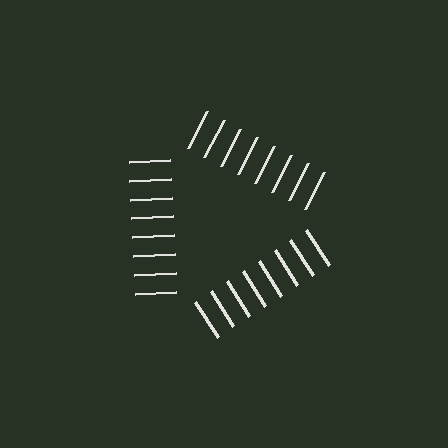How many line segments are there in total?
24 — 8 along each of the 3 edges.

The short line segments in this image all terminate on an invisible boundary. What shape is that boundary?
An illusory triangle — the line segments terminate on its edges but no continuous stroke is drawn.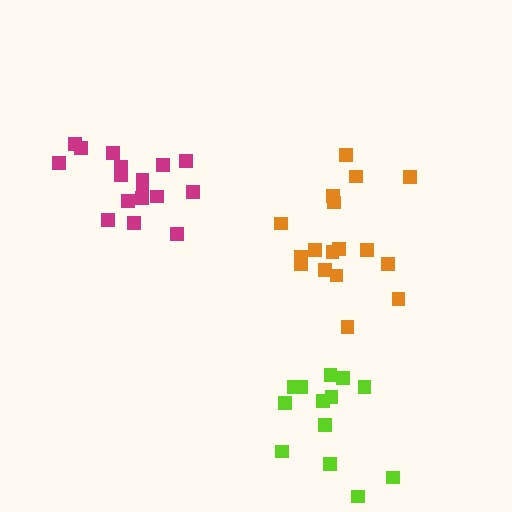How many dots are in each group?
Group 1: 17 dots, Group 2: 13 dots, Group 3: 17 dots (47 total).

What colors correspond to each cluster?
The clusters are colored: orange, lime, magenta.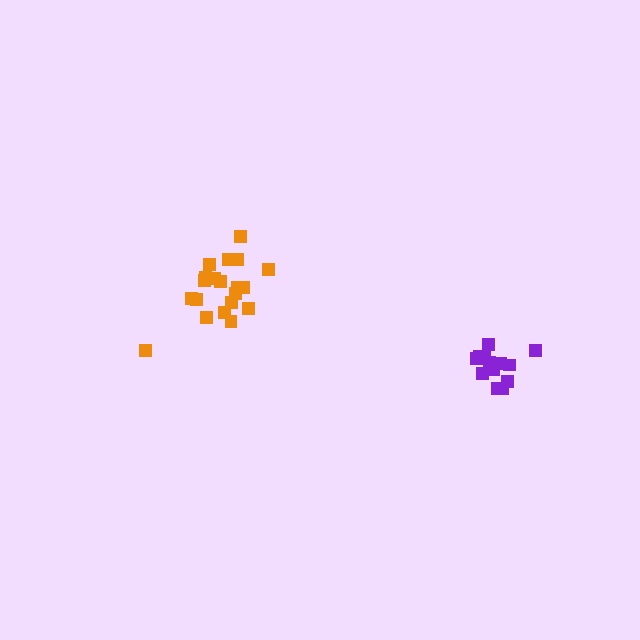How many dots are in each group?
Group 1: 20 dots, Group 2: 15 dots (35 total).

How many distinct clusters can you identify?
There are 2 distinct clusters.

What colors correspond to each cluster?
The clusters are colored: orange, purple.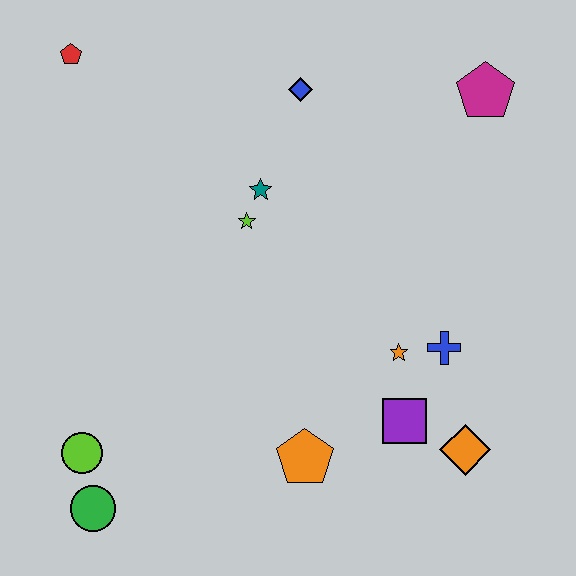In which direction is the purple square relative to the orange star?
The purple square is below the orange star.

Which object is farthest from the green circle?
The magenta pentagon is farthest from the green circle.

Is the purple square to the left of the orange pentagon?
No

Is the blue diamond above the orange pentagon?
Yes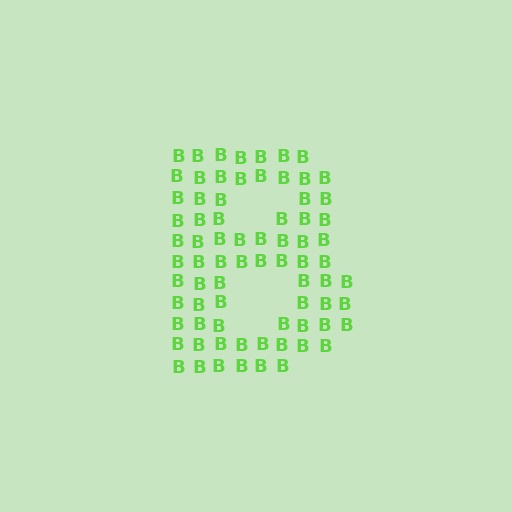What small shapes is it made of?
It is made of small letter B's.